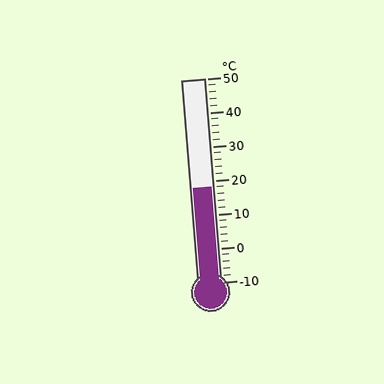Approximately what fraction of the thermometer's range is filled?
The thermometer is filled to approximately 45% of its range.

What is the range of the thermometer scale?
The thermometer scale ranges from -10°C to 50°C.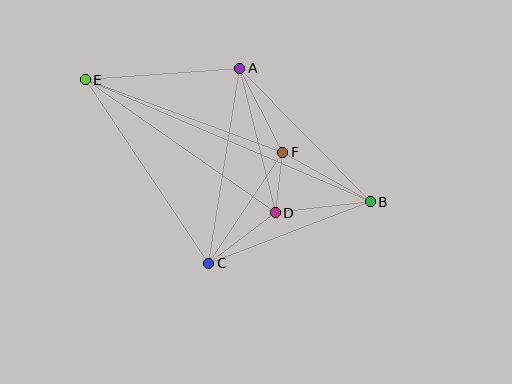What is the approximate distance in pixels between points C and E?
The distance between C and E is approximately 221 pixels.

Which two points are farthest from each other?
Points B and E are farthest from each other.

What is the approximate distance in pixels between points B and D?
The distance between B and D is approximately 96 pixels.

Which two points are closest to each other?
Points D and F are closest to each other.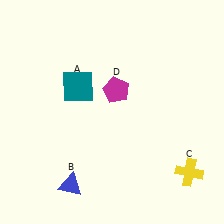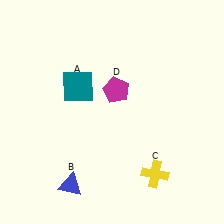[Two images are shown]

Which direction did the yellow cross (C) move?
The yellow cross (C) moved left.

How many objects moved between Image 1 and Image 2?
1 object moved between the two images.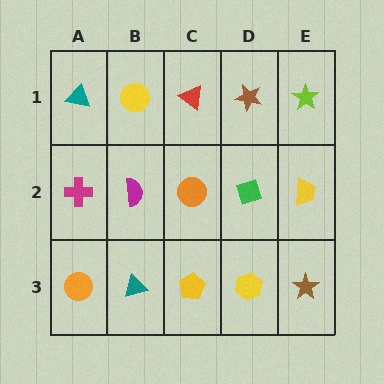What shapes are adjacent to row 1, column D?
A green diamond (row 2, column D), a red triangle (row 1, column C), a lime star (row 1, column E).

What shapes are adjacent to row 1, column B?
A magenta semicircle (row 2, column B), a teal triangle (row 1, column A), a red triangle (row 1, column C).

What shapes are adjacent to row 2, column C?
A red triangle (row 1, column C), a yellow pentagon (row 3, column C), a magenta semicircle (row 2, column B), a green diamond (row 2, column D).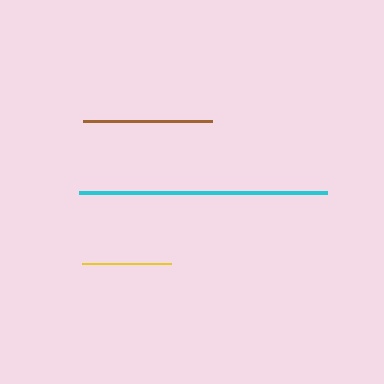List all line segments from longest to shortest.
From longest to shortest: cyan, brown, yellow.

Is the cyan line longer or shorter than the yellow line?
The cyan line is longer than the yellow line.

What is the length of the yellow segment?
The yellow segment is approximately 89 pixels long.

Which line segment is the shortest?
The yellow line is the shortest at approximately 89 pixels.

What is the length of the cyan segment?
The cyan segment is approximately 248 pixels long.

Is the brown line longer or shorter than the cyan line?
The cyan line is longer than the brown line.